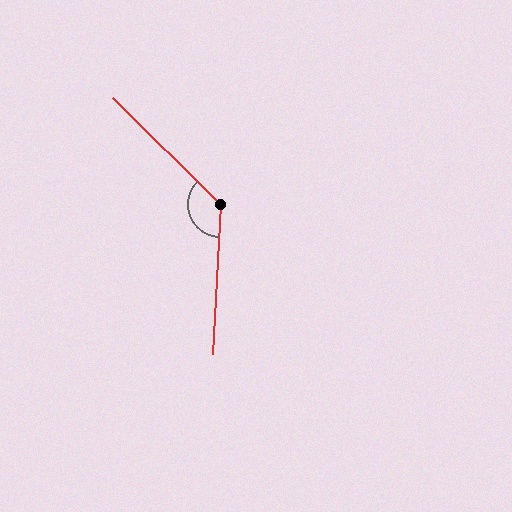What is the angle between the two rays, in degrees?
Approximately 131 degrees.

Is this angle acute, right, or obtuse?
It is obtuse.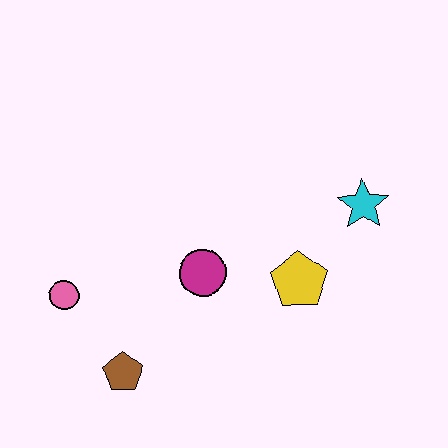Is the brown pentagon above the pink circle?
No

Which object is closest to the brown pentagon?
The pink circle is closest to the brown pentagon.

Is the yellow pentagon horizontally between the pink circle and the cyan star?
Yes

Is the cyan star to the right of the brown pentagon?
Yes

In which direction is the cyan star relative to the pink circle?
The cyan star is to the right of the pink circle.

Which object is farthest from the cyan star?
The pink circle is farthest from the cyan star.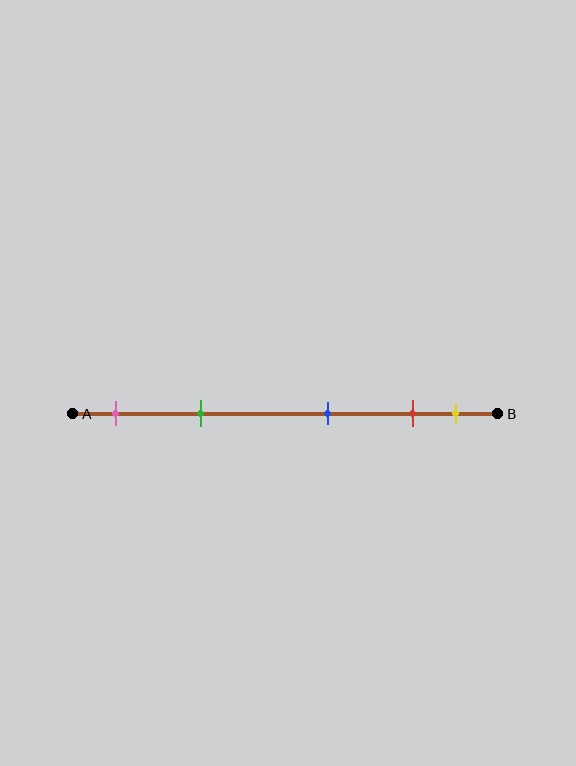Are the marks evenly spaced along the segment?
No, the marks are not evenly spaced.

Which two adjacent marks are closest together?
The red and yellow marks are the closest adjacent pair.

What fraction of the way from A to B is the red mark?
The red mark is approximately 80% (0.8) of the way from A to B.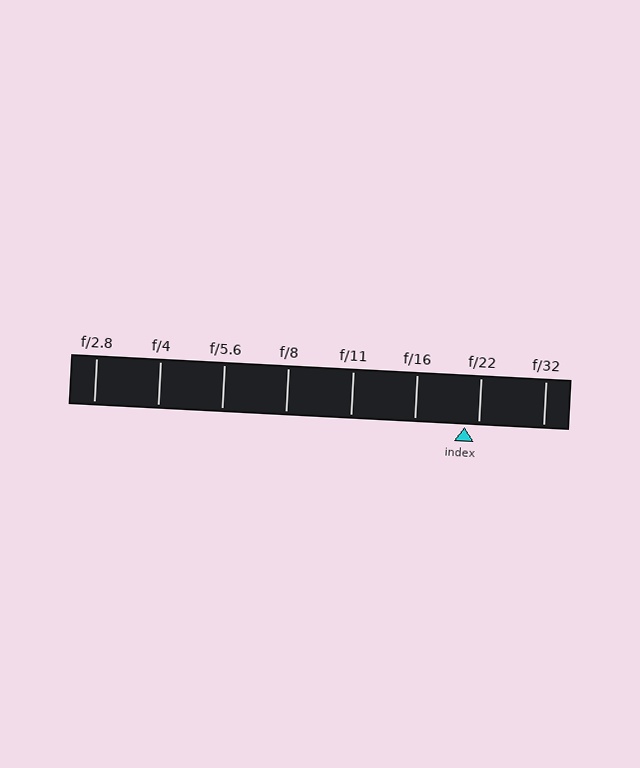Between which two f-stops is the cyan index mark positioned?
The index mark is between f/16 and f/22.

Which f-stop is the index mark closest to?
The index mark is closest to f/22.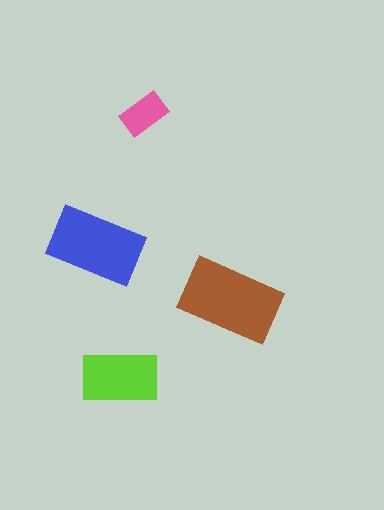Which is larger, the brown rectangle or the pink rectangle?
The brown one.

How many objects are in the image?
There are 4 objects in the image.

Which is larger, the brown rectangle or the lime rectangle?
The brown one.